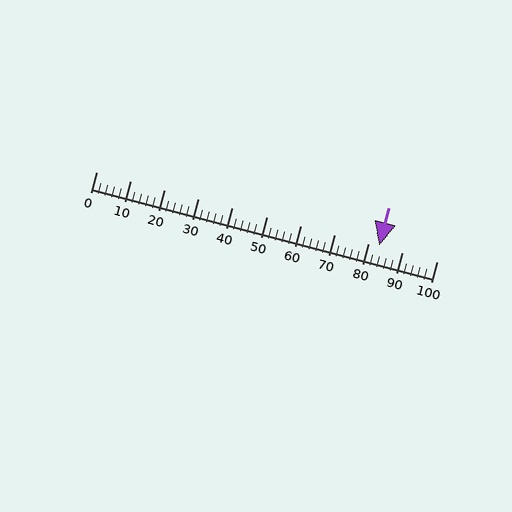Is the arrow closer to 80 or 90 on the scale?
The arrow is closer to 80.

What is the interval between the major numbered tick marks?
The major tick marks are spaced 10 units apart.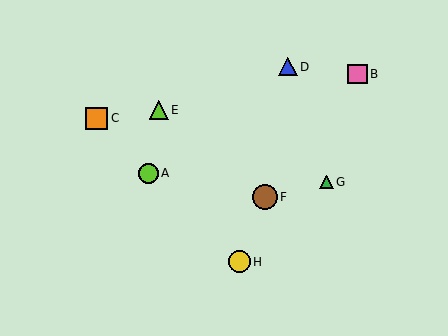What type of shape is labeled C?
Shape C is an orange square.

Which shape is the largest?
The brown circle (labeled F) is the largest.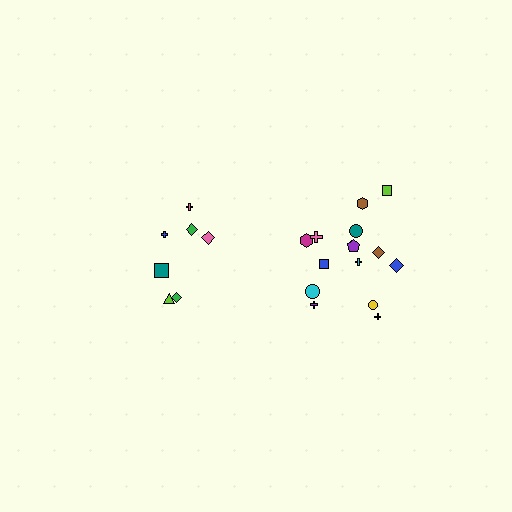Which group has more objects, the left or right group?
The right group.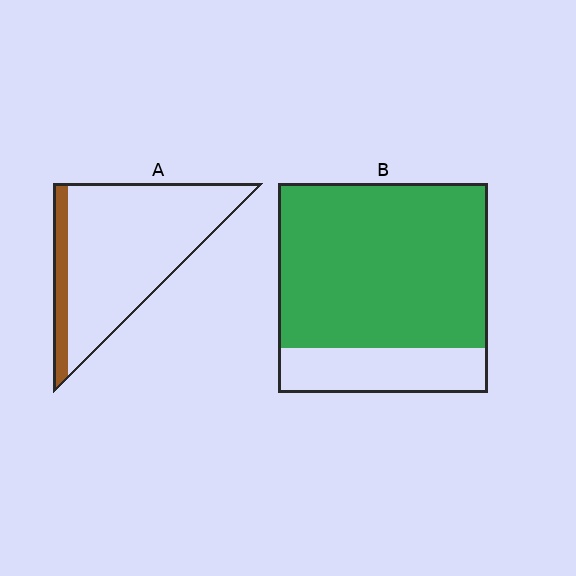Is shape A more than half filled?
No.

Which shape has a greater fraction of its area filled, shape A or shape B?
Shape B.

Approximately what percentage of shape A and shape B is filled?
A is approximately 15% and B is approximately 80%.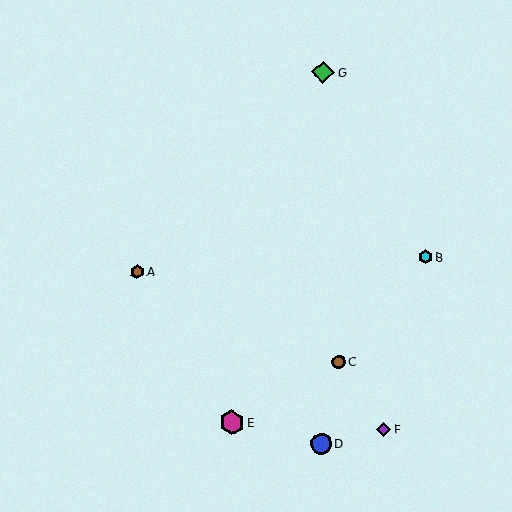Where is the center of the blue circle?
The center of the blue circle is at (321, 443).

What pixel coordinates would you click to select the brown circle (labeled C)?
Click at (339, 362) to select the brown circle C.